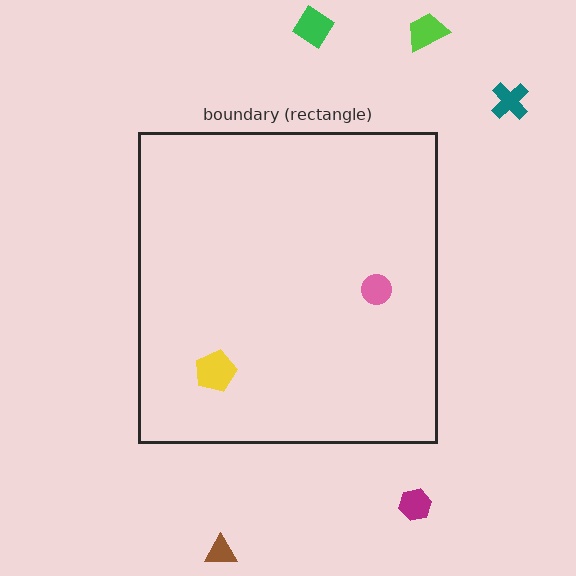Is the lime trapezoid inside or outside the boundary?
Outside.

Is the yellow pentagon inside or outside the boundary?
Inside.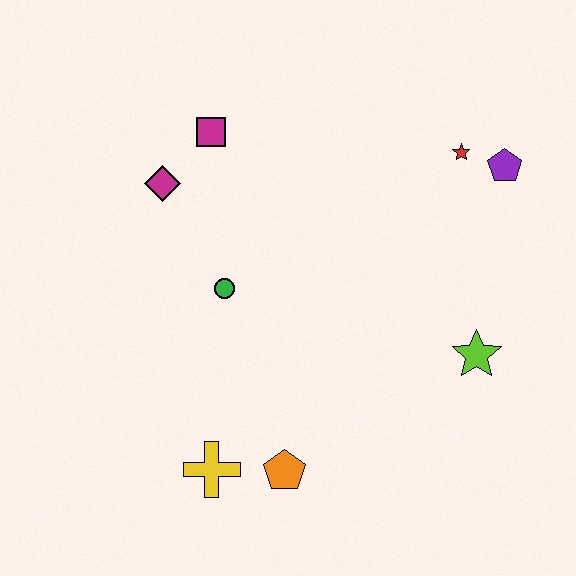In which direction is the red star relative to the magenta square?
The red star is to the right of the magenta square.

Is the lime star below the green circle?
Yes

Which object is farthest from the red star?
The yellow cross is farthest from the red star.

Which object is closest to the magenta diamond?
The magenta square is closest to the magenta diamond.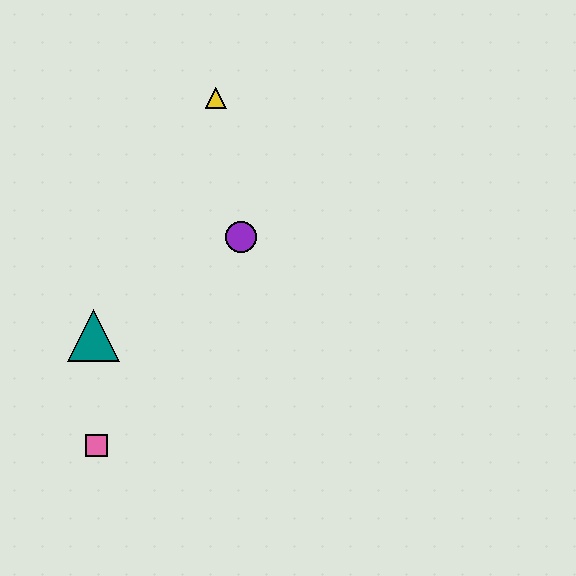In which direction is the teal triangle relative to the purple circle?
The teal triangle is to the left of the purple circle.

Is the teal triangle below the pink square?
No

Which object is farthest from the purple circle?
The pink square is farthest from the purple circle.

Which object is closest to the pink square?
The teal triangle is closest to the pink square.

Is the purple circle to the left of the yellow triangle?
No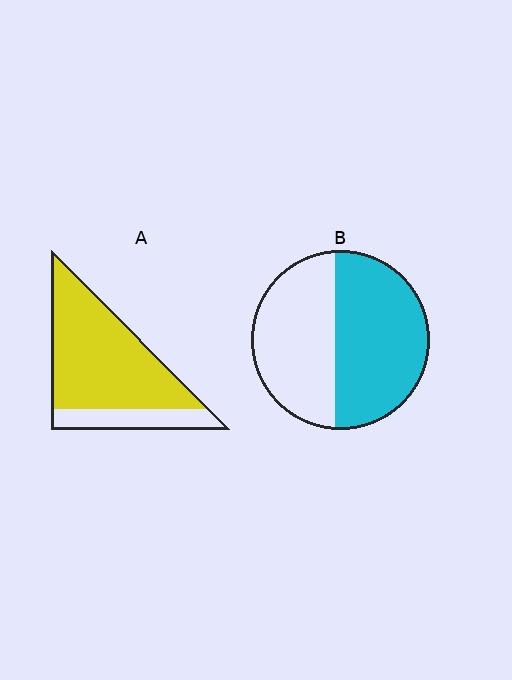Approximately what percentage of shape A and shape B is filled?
A is approximately 80% and B is approximately 55%.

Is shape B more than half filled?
Roughly half.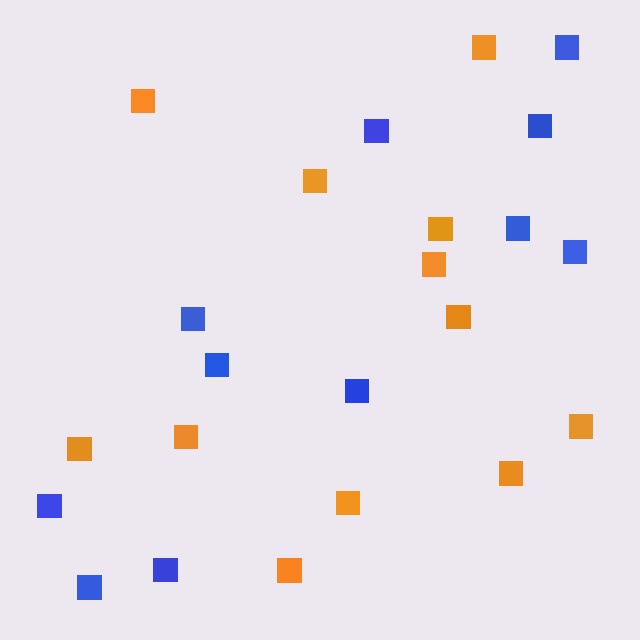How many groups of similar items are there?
There are 2 groups: one group of orange squares (12) and one group of blue squares (11).